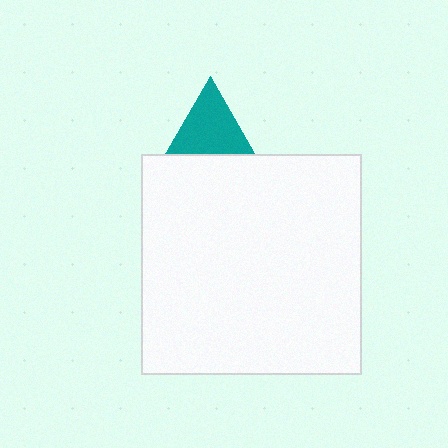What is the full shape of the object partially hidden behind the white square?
The partially hidden object is a teal triangle.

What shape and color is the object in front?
The object in front is a white square.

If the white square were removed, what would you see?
You would see the complete teal triangle.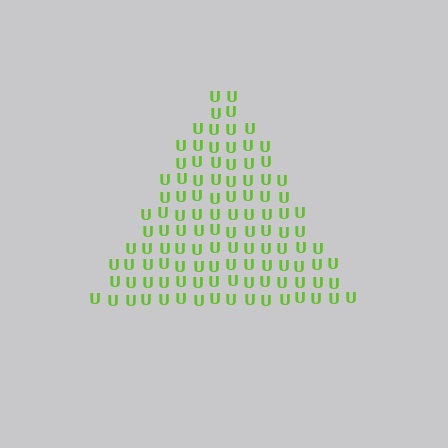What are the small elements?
The small elements are letter U's.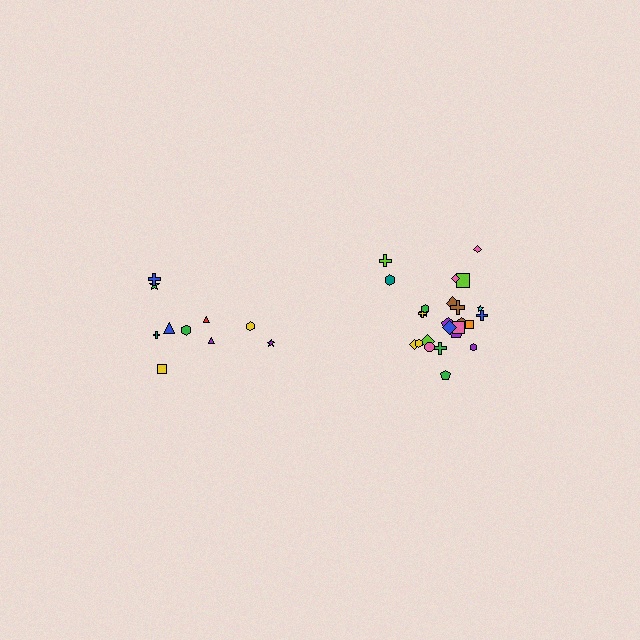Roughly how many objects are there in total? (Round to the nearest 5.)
Roughly 35 objects in total.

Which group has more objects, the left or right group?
The right group.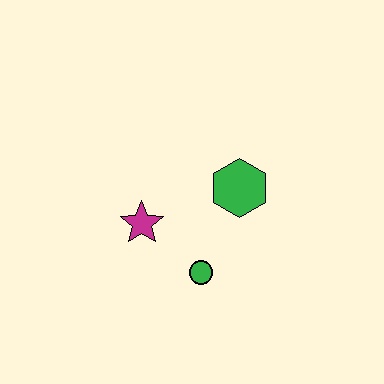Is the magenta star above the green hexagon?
No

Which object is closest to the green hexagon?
The green circle is closest to the green hexagon.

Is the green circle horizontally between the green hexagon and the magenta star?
Yes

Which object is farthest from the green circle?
The green hexagon is farthest from the green circle.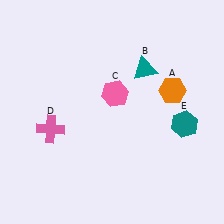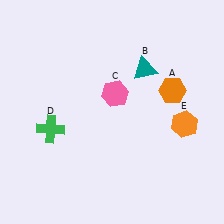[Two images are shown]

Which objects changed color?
D changed from pink to green. E changed from teal to orange.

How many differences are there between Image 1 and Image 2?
There are 2 differences between the two images.